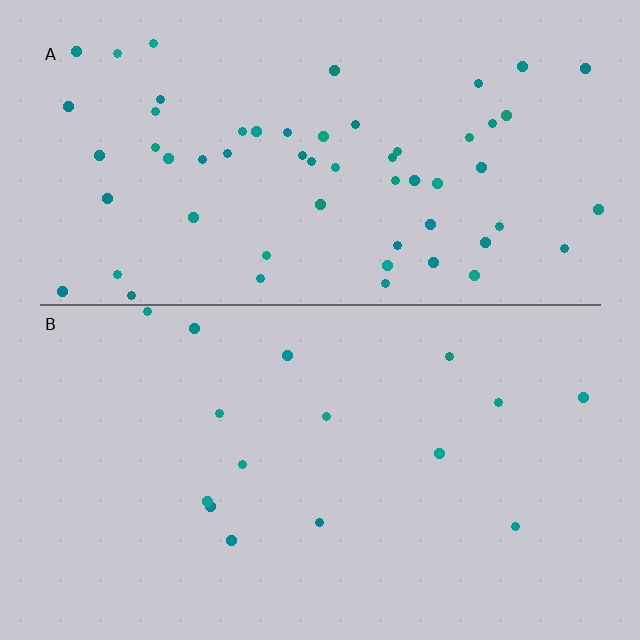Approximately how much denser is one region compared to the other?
Approximately 3.7× — region A over region B.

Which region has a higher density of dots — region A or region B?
A (the top).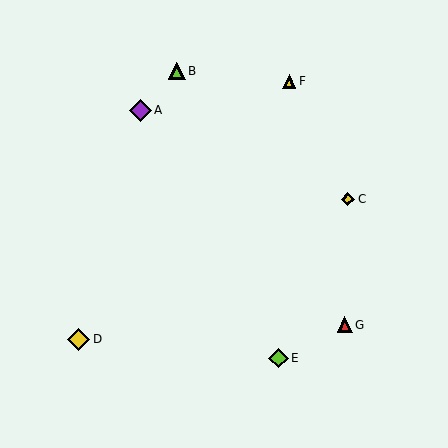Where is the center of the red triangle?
The center of the red triangle is at (345, 325).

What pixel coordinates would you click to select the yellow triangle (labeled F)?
Click at (289, 81) to select the yellow triangle F.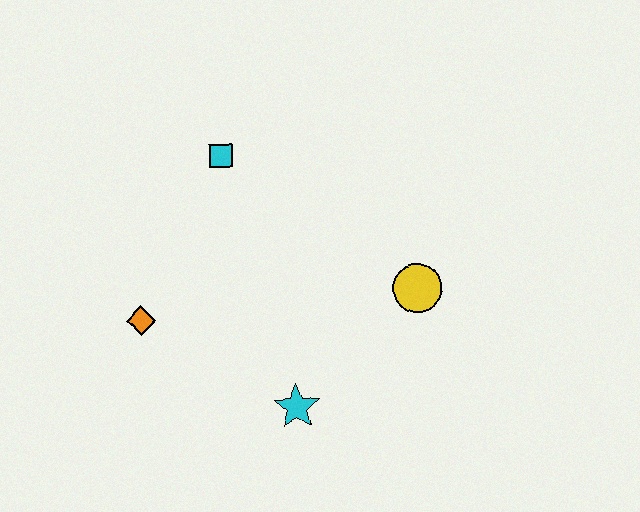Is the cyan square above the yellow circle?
Yes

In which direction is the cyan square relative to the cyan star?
The cyan square is above the cyan star.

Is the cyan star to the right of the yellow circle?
No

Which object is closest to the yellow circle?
The cyan star is closest to the yellow circle.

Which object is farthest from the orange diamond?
The yellow circle is farthest from the orange diamond.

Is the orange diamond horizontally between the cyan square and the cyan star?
No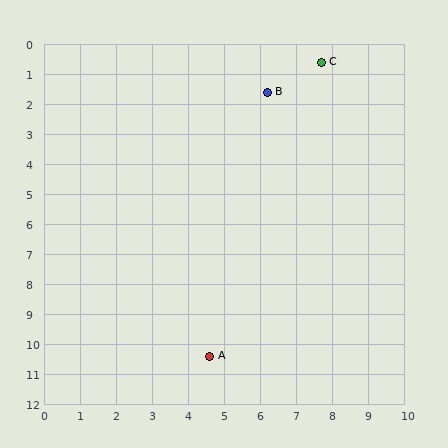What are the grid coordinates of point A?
Point A is at approximately (4.6, 10.4).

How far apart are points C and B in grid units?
Points C and B are about 1.8 grid units apart.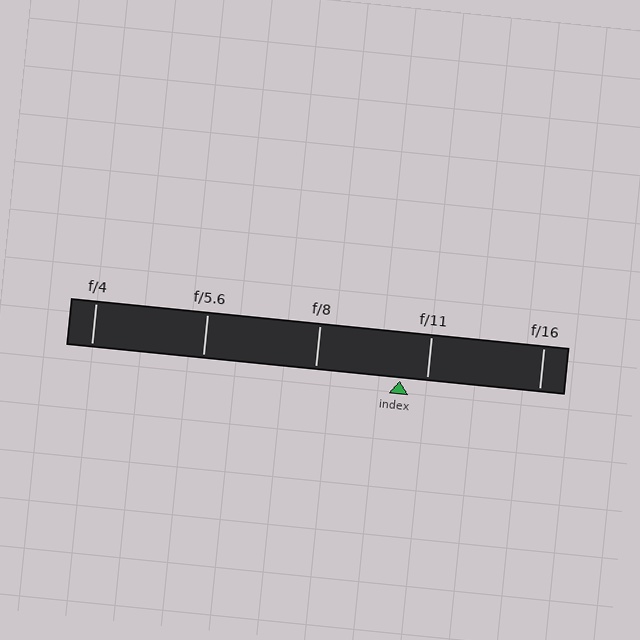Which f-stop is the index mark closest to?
The index mark is closest to f/11.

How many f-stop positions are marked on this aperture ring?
There are 5 f-stop positions marked.